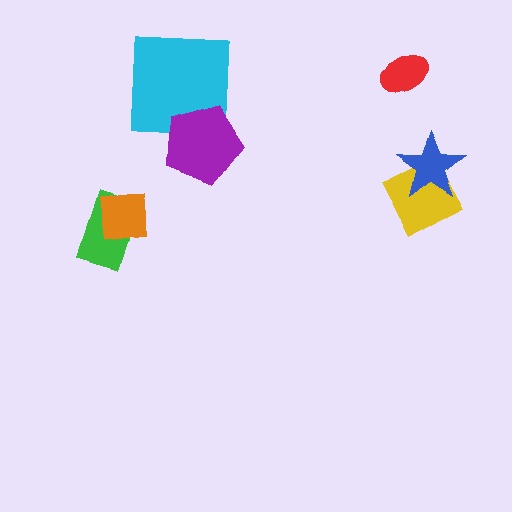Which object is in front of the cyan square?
The purple pentagon is in front of the cyan square.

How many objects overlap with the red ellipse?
0 objects overlap with the red ellipse.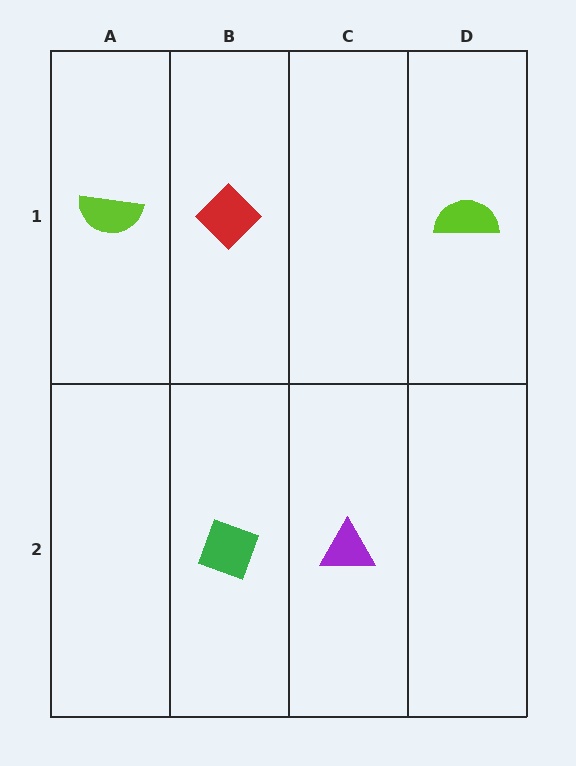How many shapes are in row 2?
2 shapes.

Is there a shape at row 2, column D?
No, that cell is empty.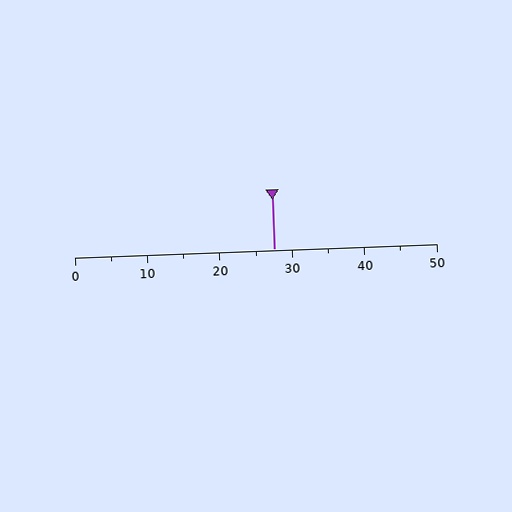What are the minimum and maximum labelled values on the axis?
The axis runs from 0 to 50.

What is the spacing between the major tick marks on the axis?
The major ticks are spaced 10 apart.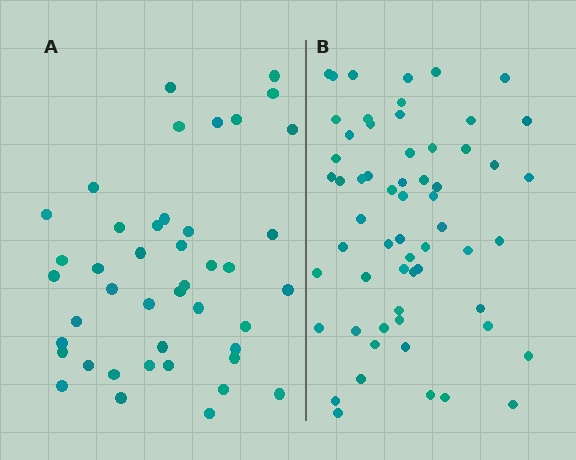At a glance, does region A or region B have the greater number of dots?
Region B (the right region) has more dots.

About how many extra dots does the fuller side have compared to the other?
Region B has approximately 15 more dots than region A.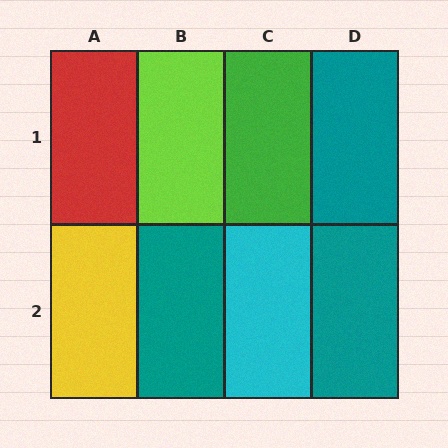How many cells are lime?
1 cell is lime.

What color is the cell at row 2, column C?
Cyan.